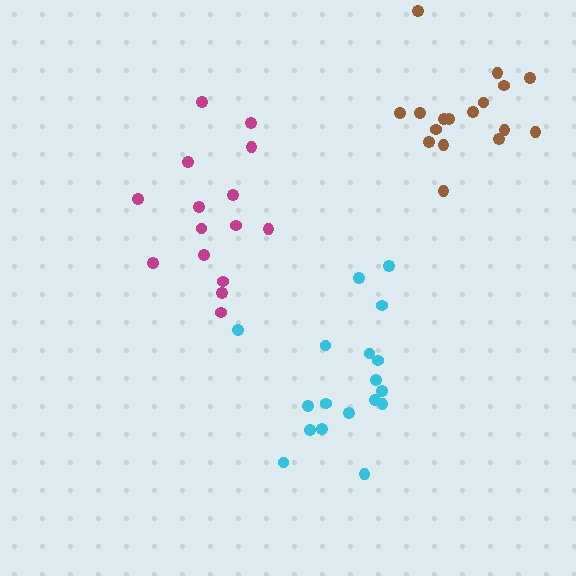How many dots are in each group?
Group 1: 17 dots, Group 2: 18 dots, Group 3: 15 dots (50 total).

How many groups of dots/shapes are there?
There are 3 groups.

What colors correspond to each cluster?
The clusters are colored: brown, cyan, magenta.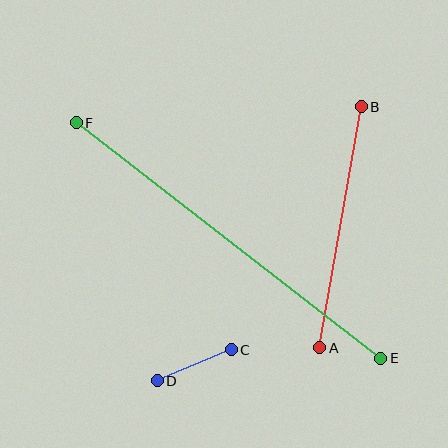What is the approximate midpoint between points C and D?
The midpoint is at approximately (194, 365) pixels.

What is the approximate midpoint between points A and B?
The midpoint is at approximately (340, 227) pixels.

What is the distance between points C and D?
The distance is approximately 80 pixels.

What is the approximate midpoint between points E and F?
The midpoint is at approximately (228, 241) pixels.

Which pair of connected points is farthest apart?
Points E and F are farthest apart.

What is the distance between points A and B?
The distance is approximately 244 pixels.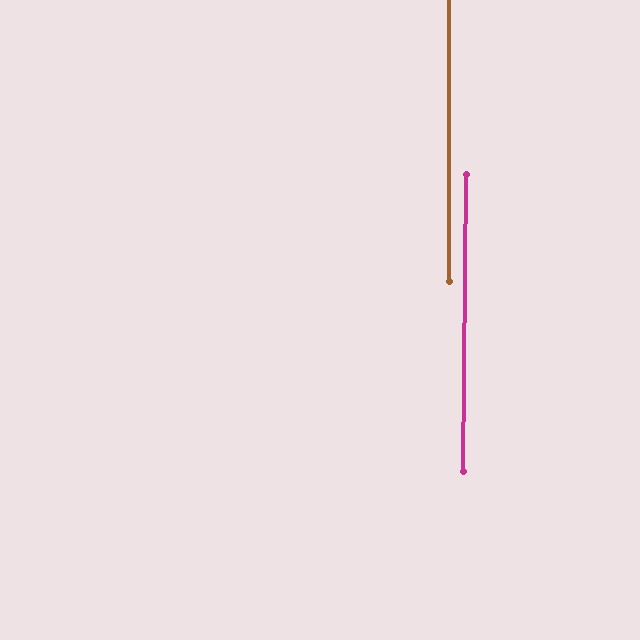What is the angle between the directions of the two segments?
Approximately 0 degrees.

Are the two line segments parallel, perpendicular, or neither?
Parallel — their directions differ by only 0.5°.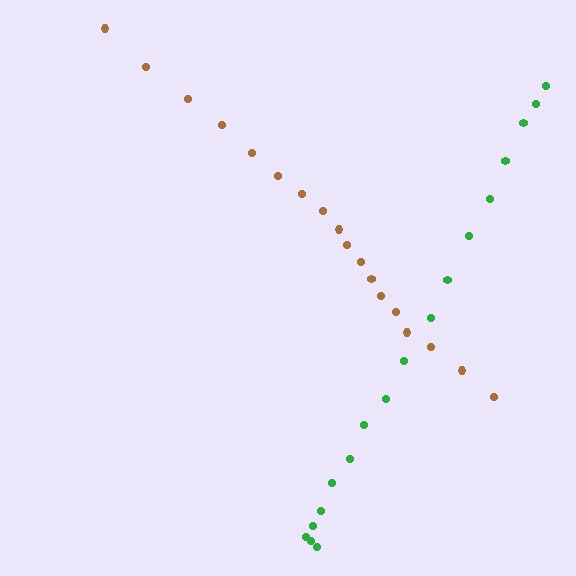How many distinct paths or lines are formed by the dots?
There are 2 distinct paths.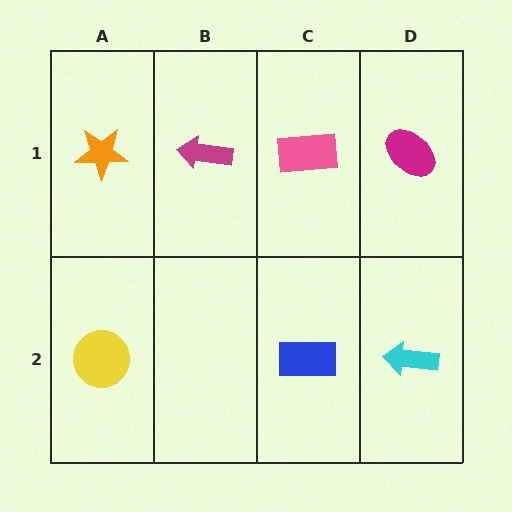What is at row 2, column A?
A yellow circle.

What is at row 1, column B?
A magenta arrow.